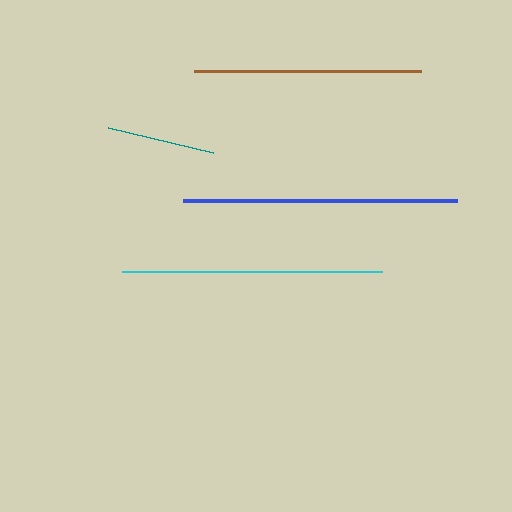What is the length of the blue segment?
The blue segment is approximately 274 pixels long.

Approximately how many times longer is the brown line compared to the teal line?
The brown line is approximately 2.1 times the length of the teal line.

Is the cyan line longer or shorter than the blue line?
The blue line is longer than the cyan line.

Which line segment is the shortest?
The teal line is the shortest at approximately 108 pixels.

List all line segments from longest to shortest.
From longest to shortest: blue, cyan, brown, teal.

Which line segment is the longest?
The blue line is the longest at approximately 274 pixels.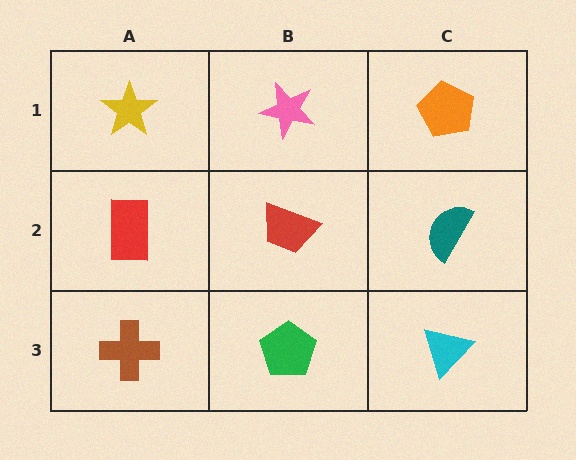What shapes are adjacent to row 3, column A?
A red rectangle (row 2, column A), a green pentagon (row 3, column B).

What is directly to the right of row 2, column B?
A teal semicircle.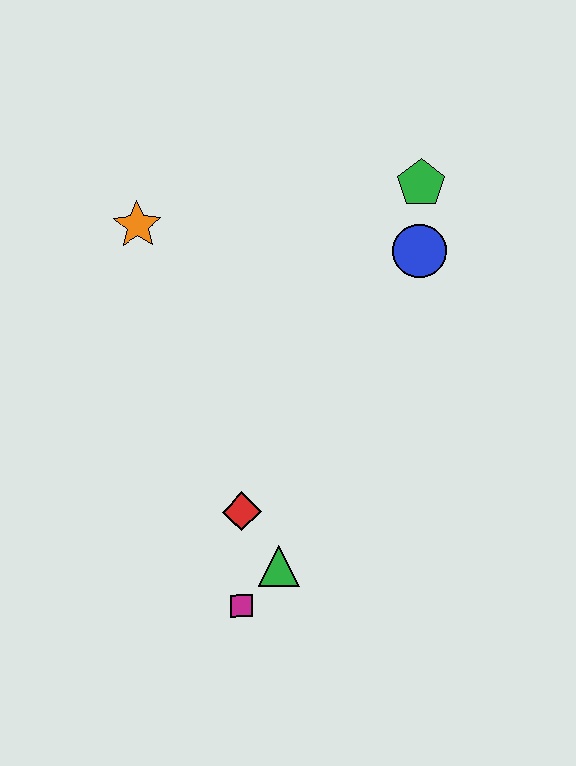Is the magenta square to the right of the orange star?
Yes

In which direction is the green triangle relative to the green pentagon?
The green triangle is below the green pentagon.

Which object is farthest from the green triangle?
The green pentagon is farthest from the green triangle.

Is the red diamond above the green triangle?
Yes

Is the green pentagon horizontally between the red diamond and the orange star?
No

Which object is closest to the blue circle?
The green pentagon is closest to the blue circle.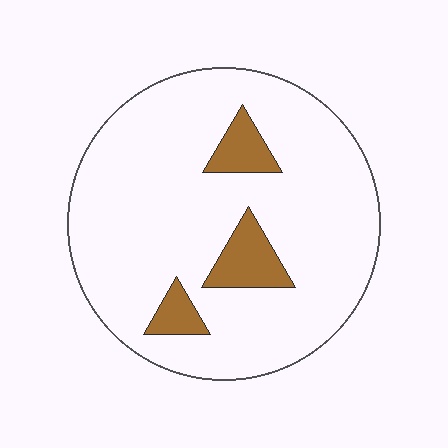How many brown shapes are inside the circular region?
3.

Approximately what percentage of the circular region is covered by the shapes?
Approximately 10%.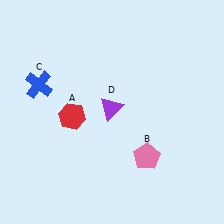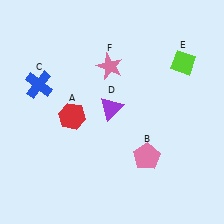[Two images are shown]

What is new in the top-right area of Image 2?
A lime diamond (E) was added in the top-right area of Image 2.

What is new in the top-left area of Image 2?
A pink star (F) was added in the top-left area of Image 2.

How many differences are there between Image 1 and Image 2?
There are 2 differences between the two images.